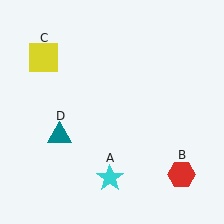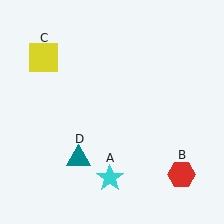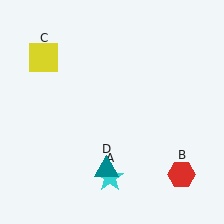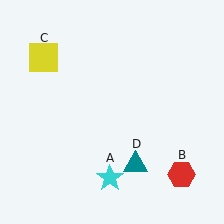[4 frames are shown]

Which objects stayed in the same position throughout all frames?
Cyan star (object A) and red hexagon (object B) and yellow square (object C) remained stationary.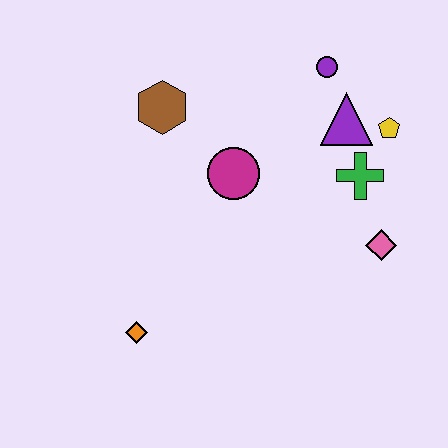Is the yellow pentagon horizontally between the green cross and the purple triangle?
No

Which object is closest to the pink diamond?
The green cross is closest to the pink diamond.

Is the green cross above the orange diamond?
Yes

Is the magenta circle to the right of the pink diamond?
No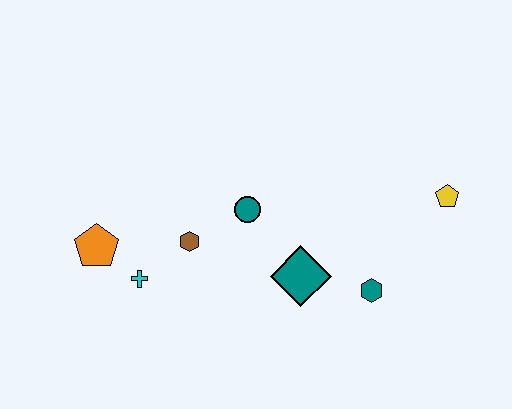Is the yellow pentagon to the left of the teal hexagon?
No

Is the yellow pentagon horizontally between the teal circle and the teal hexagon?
No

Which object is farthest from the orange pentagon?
The yellow pentagon is farthest from the orange pentagon.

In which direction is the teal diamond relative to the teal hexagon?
The teal diamond is to the left of the teal hexagon.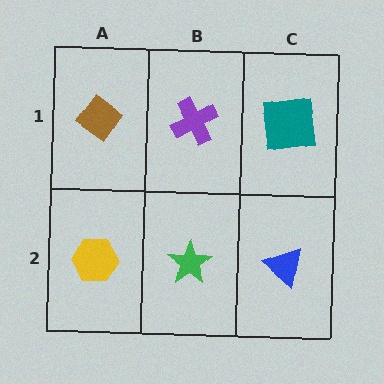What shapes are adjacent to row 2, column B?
A purple cross (row 1, column B), a yellow hexagon (row 2, column A), a blue triangle (row 2, column C).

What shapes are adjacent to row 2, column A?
A brown diamond (row 1, column A), a green star (row 2, column B).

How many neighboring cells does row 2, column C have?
2.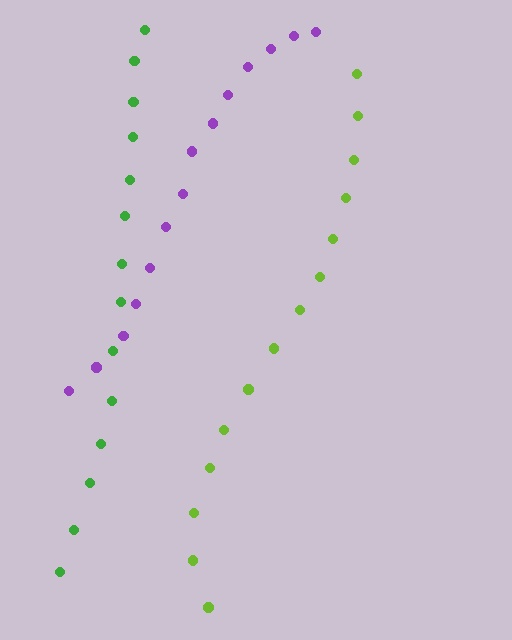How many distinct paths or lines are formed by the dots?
There are 3 distinct paths.